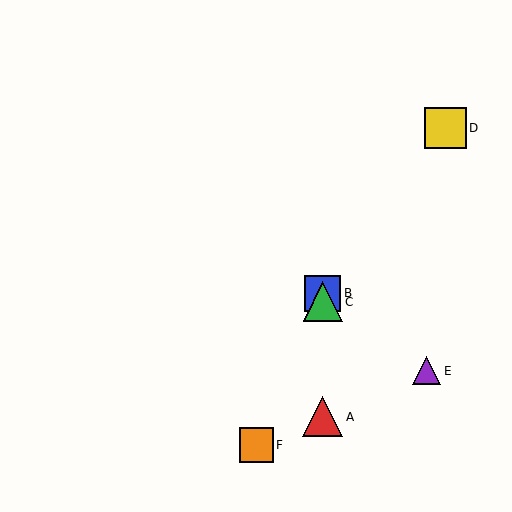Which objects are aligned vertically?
Objects A, B, C are aligned vertically.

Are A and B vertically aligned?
Yes, both are at x≈323.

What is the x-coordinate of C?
Object C is at x≈323.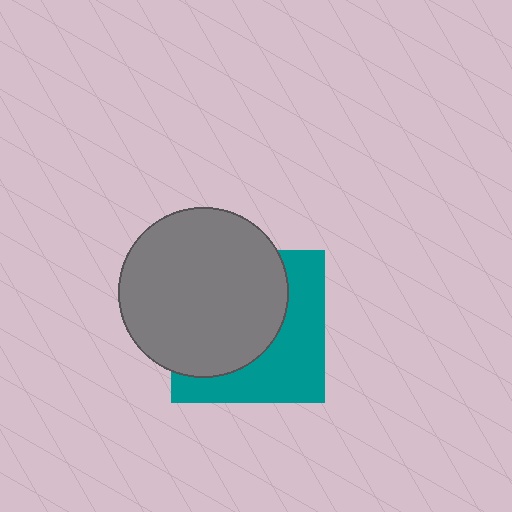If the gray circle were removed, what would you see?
You would see the complete teal square.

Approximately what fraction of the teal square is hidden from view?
Roughly 56% of the teal square is hidden behind the gray circle.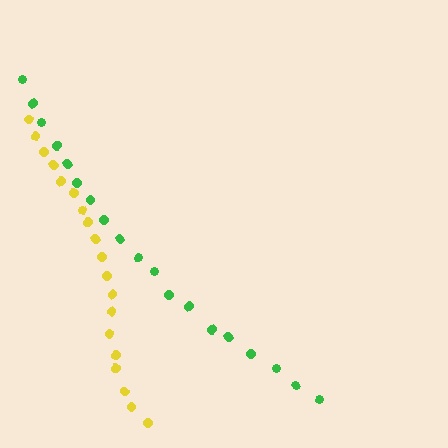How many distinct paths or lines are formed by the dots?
There are 2 distinct paths.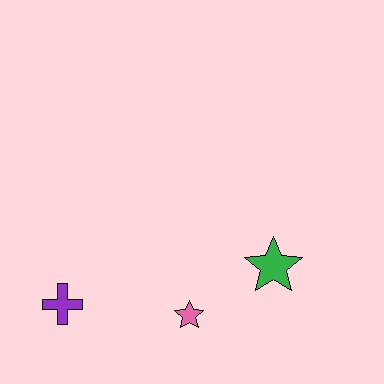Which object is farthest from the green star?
The purple cross is farthest from the green star.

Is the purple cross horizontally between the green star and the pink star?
No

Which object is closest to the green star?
The pink star is closest to the green star.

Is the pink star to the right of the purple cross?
Yes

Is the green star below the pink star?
No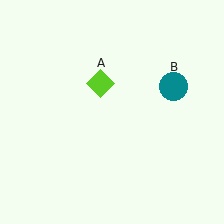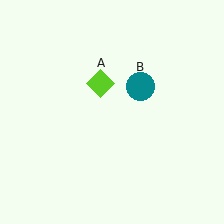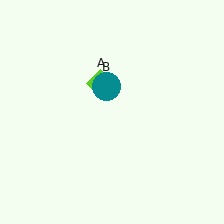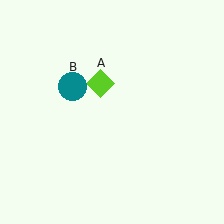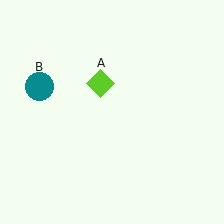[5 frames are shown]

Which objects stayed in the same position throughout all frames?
Lime diamond (object A) remained stationary.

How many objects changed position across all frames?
1 object changed position: teal circle (object B).